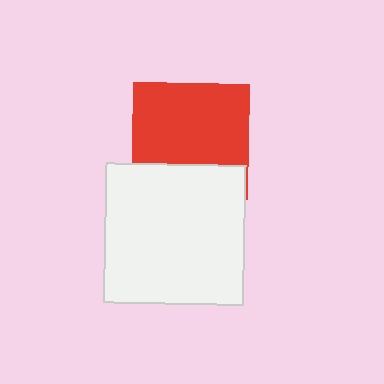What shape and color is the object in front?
The object in front is a white square.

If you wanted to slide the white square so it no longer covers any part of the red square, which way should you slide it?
Slide it down — that is the most direct way to separate the two shapes.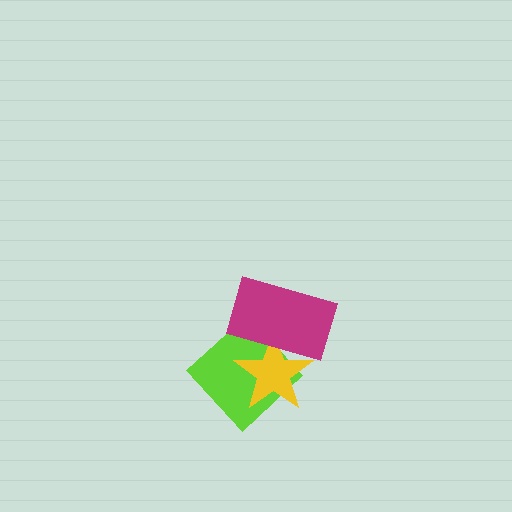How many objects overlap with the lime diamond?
2 objects overlap with the lime diamond.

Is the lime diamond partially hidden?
Yes, it is partially covered by another shape.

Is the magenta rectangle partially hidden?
No, no other shape covers it.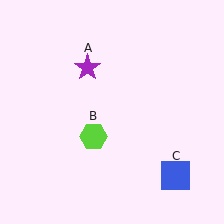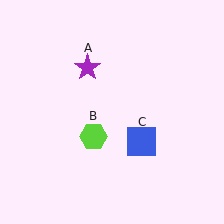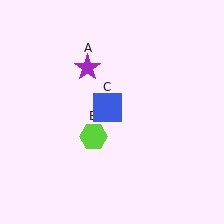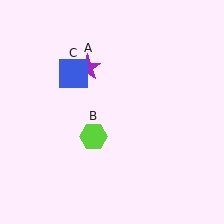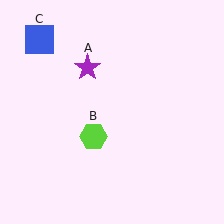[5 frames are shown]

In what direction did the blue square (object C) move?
The blue square (object C) moved up and to the left.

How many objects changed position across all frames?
1 object changed position: blue square (object C).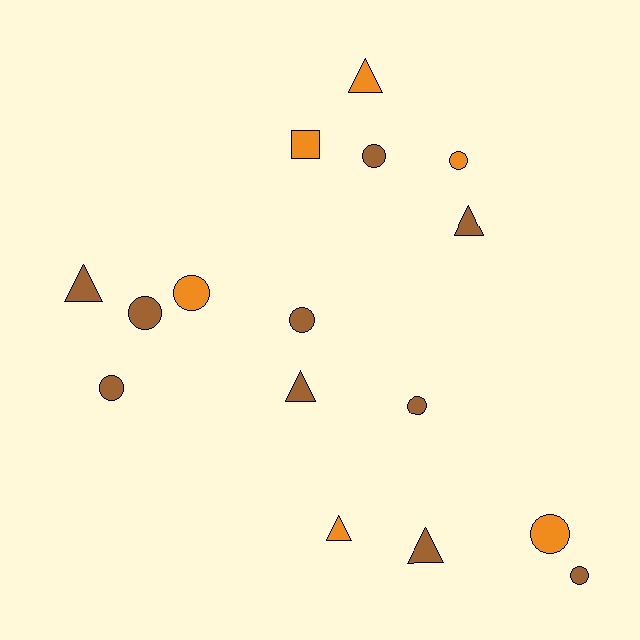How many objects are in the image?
There are 16 objects.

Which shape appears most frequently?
Circle, with 9 objects.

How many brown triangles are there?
There are 4 brown triangles.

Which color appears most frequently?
Brown, with 10 objects.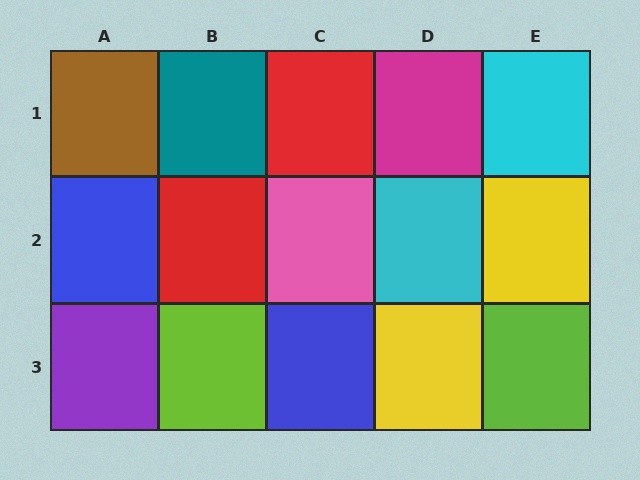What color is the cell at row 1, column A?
Brown.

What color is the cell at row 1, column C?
Red.